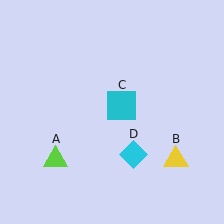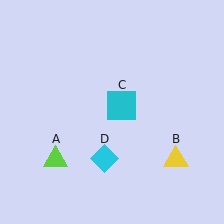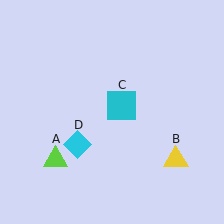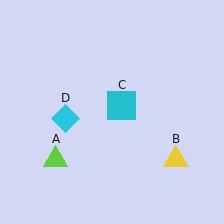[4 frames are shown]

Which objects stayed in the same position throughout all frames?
Lime triangle (object A) and yellow triangle (object B) and cyan square (object C) remained stationary.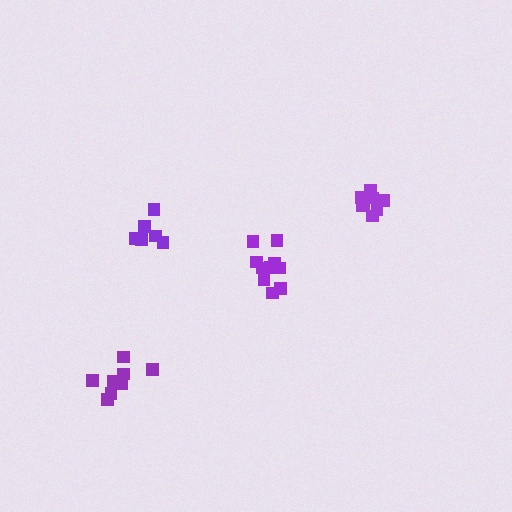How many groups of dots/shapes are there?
There are 4 groups.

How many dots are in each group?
Group 1: 6 dots, Group 2: 8 dots, Group 3: 8 dots, Group 4: 10 dots (32 total).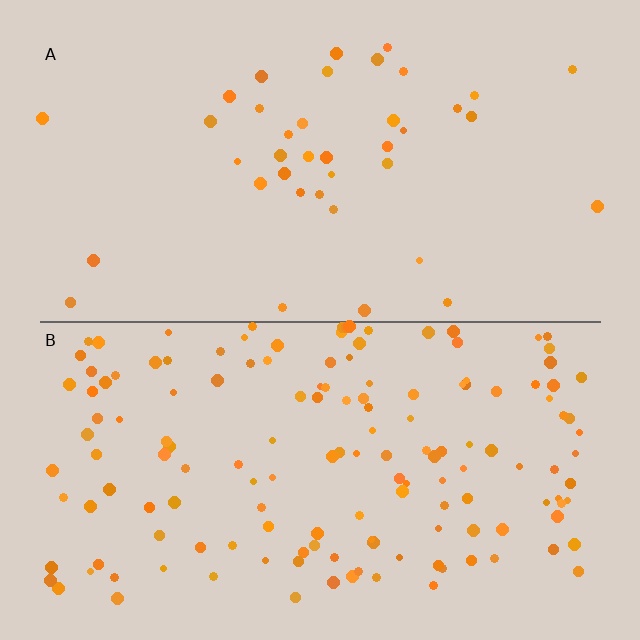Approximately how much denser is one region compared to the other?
Approximately 3.8× — region B over region A.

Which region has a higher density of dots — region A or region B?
B (the bottom).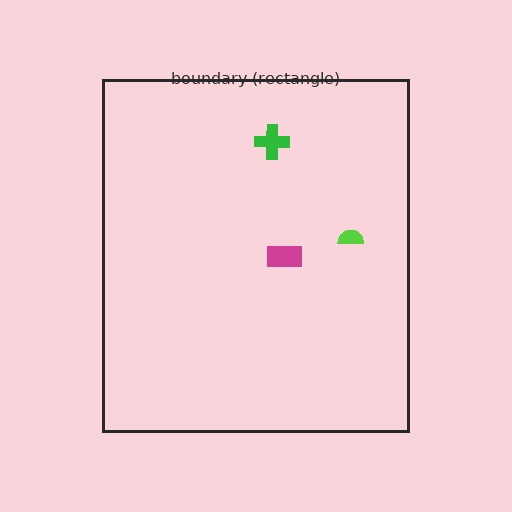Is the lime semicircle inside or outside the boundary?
Inside.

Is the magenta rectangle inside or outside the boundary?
Inside.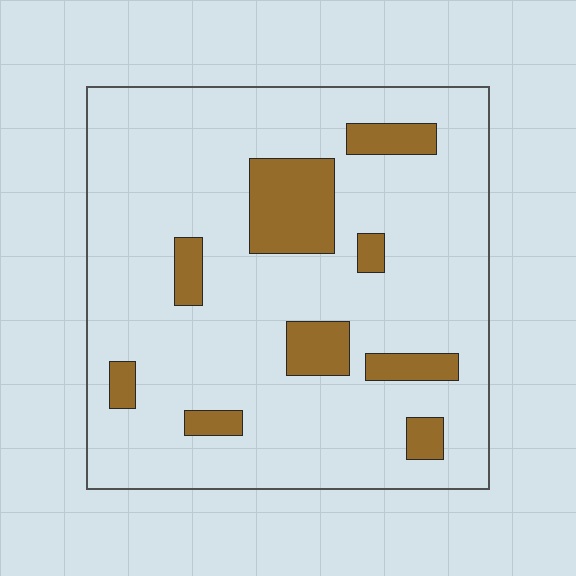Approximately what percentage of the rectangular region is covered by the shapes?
Approximately 15%.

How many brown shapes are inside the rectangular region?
9.